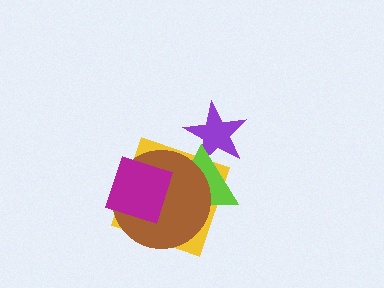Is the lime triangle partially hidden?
Yes, it is partially covered by another shape.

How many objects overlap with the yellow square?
3 objects overlap with the yellow square.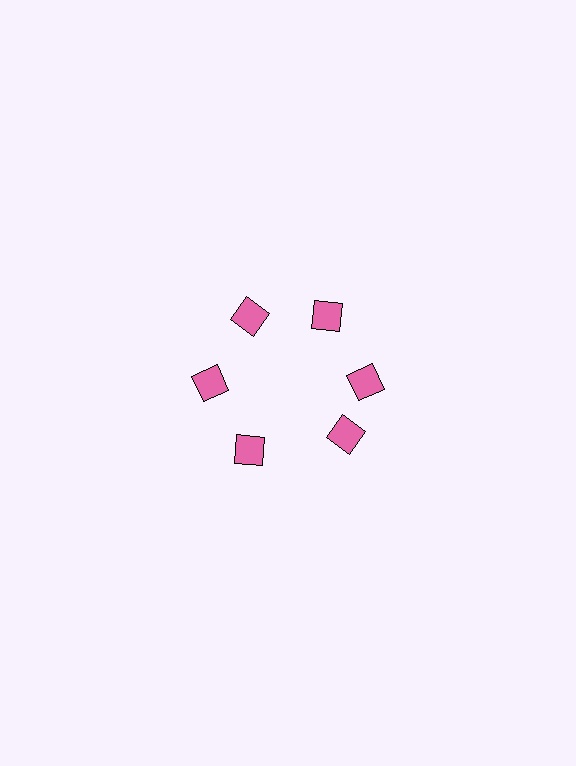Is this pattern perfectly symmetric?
No. The 6 pink squares are arranged in a ring, but one element near the 5 o'clock position is rotated out of alignment along the ring, breaking the 6-fold rotational symmetry.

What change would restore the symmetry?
The symmetry would be restored by rotating it back into even spacing with its neighbors so that all 6 squares sit at equal angles and equal distance from the center.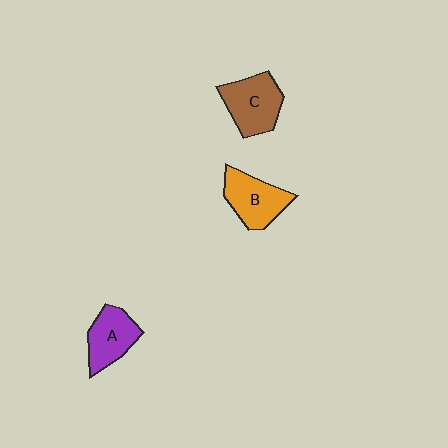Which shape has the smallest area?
Shape A (purple).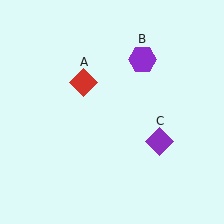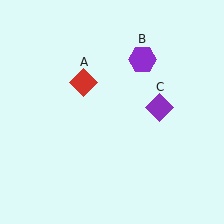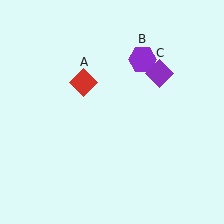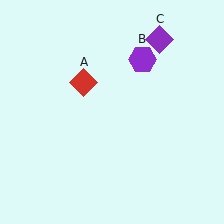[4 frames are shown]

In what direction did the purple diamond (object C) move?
The purple diamond (object C) moved up.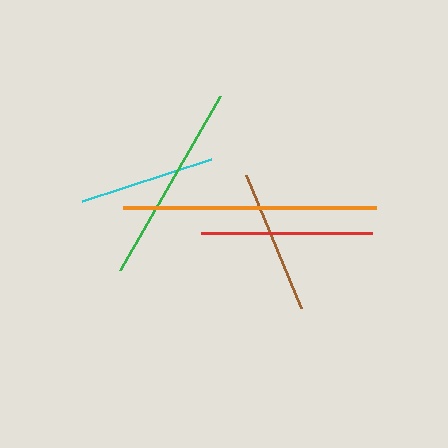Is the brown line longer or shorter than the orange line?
The orange line is longer than the brown line.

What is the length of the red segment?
The red segment is approximately 171 pixels long.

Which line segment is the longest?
The orange line is the longest at approximately 253 pixels.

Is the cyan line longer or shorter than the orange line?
The orange line is longer than the cyan line.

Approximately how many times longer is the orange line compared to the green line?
The orange line is approximately 1.3 times the length of the green line.